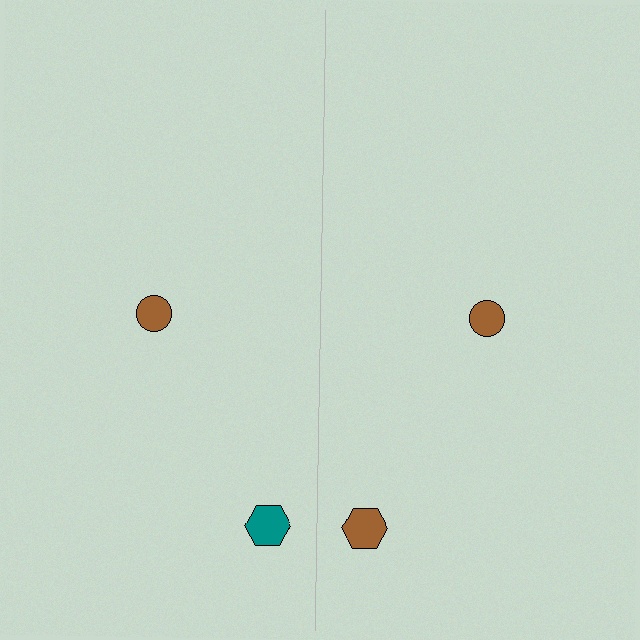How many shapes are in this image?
There are 4 shapes in this image.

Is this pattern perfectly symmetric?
No, the pattern is not perfectly symmetric. The brown hexagon on the right side breaks the symmetry — its mirror counterpart is teal.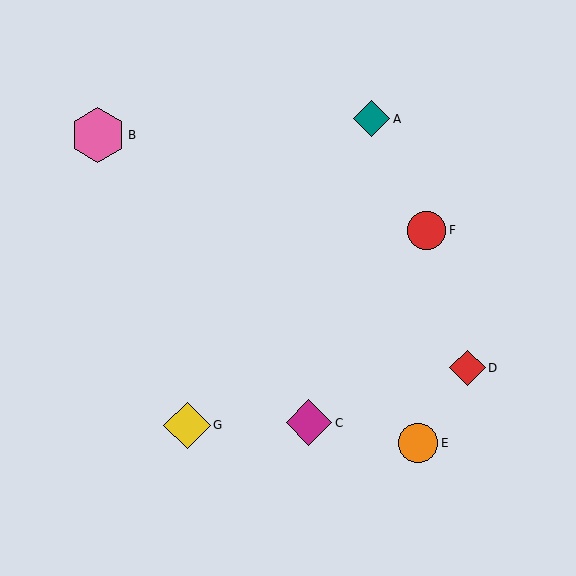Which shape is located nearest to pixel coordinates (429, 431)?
The orange circle (labeled E) at (418, 443) is nearest to that location.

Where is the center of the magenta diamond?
The center of the magenta diamond is at (309, 423).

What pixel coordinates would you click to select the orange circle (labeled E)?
Click at (418, 443) to select the orange circle E.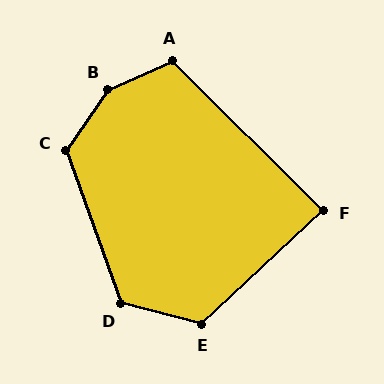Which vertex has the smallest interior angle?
F, at approximately 88 degrees.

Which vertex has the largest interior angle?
B, at approximately 148 degrees.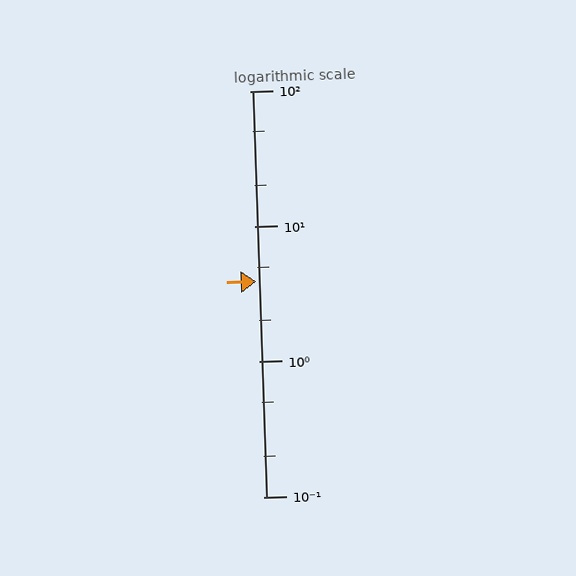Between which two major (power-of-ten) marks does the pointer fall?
The pointer is between 1 and 10.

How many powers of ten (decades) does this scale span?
The scale spans 3 decades, from 0.1 to 100.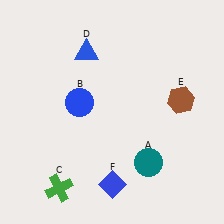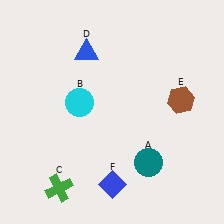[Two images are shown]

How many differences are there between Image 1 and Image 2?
There is 1 difference between the two images.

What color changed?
The circle (B) changed from blue in Image 1 to cyan in Image 2.